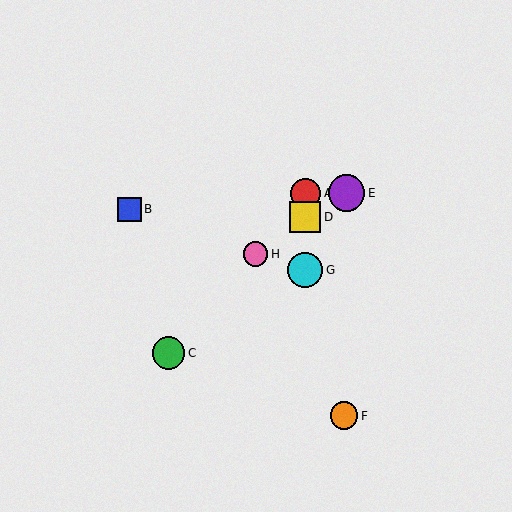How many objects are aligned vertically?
3 objects (A, D, G) are aligned vertically.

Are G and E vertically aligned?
No, G is at x≈305 and E is at x≈347.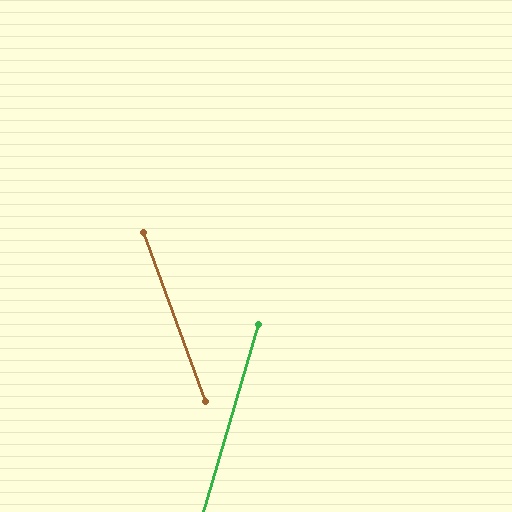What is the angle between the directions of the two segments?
Approximately 36 degrees.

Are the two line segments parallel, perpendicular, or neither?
Neither parallel nor perpendicular — they differ by about 36°.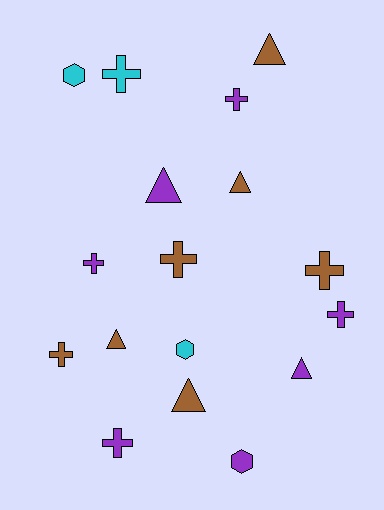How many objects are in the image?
There are 17 objects.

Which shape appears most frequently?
Cross, with 8 objects.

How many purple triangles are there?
There are 2 purple triangles.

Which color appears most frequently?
Brown, with 7 objects.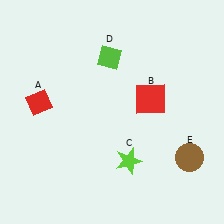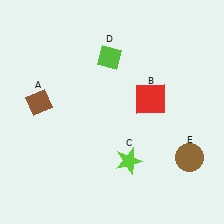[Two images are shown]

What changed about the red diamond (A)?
In Image 1, A is red. In Image 2, it changed to brown.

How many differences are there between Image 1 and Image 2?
There is 1 difference between the two images.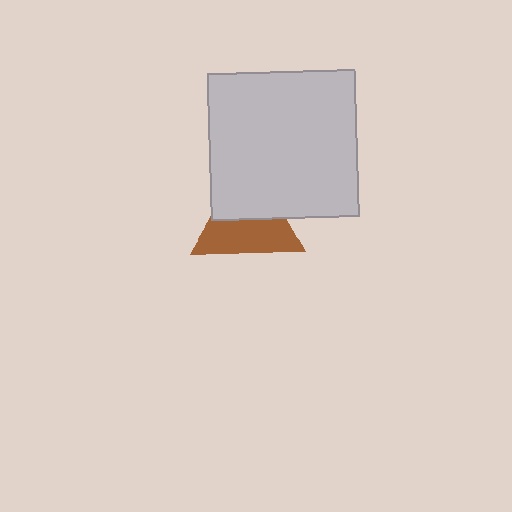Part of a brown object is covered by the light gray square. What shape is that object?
It is a triangle.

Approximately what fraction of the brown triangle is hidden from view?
Roughly 44% of the brown triangle is hidden behind the light gray square.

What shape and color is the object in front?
The object in front is a light gray square.